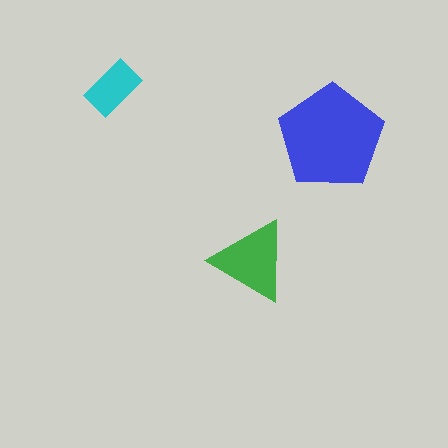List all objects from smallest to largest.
The cyan rectangle, the green triangle, the blue pentagon.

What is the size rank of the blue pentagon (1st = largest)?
1st.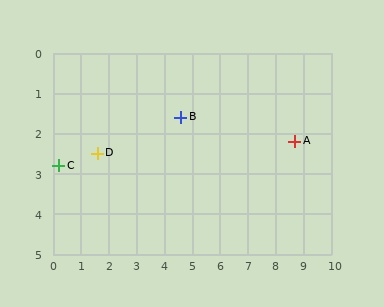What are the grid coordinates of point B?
Point B is at approximately (4.6, 1.6).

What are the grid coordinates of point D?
Point D is at approximately (1.6, 2.5).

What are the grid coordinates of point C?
Point C is at approximately (0.2, 2.8).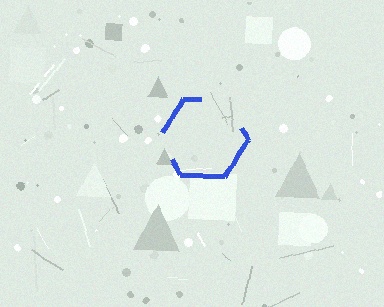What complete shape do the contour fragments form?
The contour fragments form a hexagon.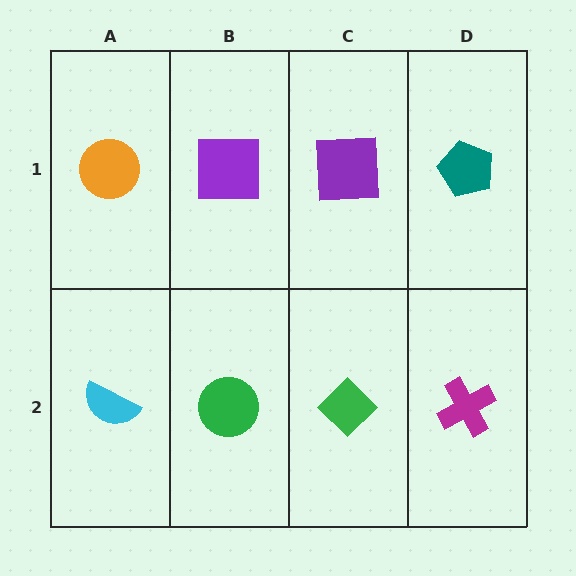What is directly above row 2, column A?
An orange circle.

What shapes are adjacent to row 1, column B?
A green circle (row 2, column B), an orange circle (row 1, column A), a purple square (row 1, column C).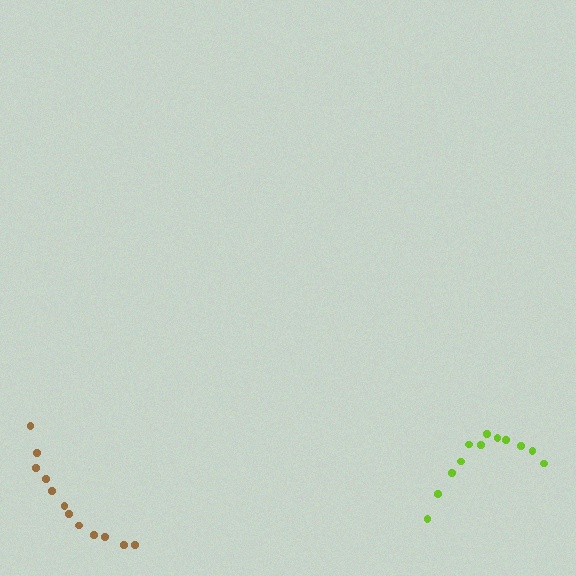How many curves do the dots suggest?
There are 2 distinct paths.